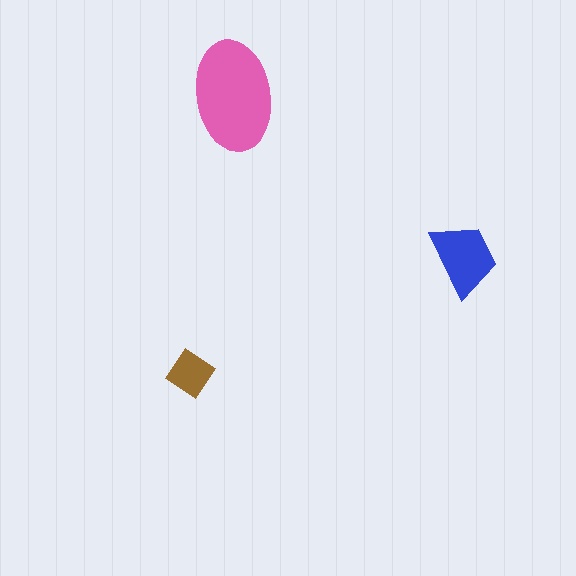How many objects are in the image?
There are 3 objects in the image.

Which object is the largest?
The pink ellipse.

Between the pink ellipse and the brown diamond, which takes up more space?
The pink ellipse.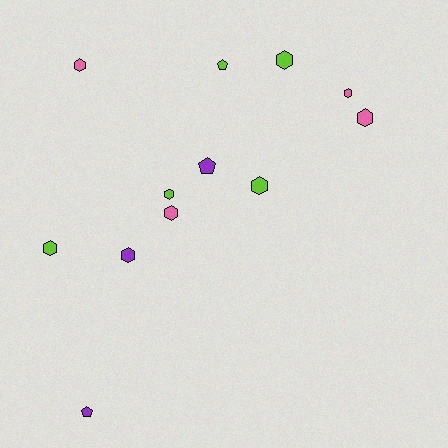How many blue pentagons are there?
There are no blue pentagons.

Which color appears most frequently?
Lime, with 5 objects.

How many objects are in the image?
There are 12 objects.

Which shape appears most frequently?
Hexagon, with 9 objects.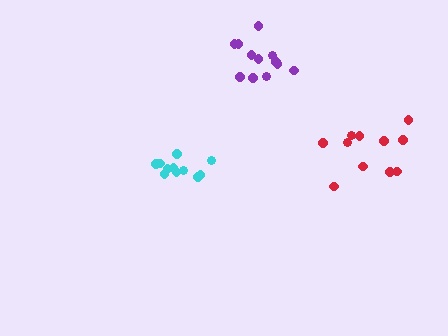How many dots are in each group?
Group 1: 11 dots, Group 2: 12 dots, Group 3: 11 dots (34 total).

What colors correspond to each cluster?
The clusters are colored: cyan, purple, red.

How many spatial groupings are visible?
There are 3 spatial groupings.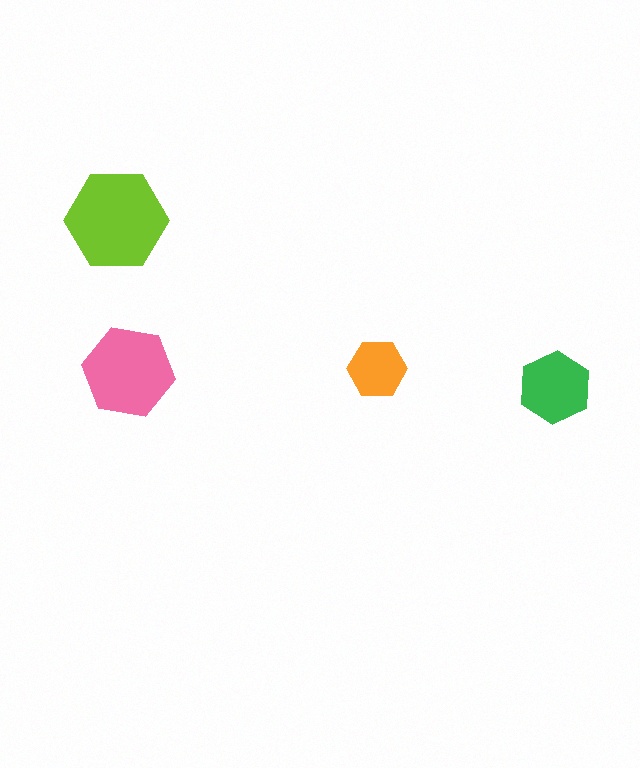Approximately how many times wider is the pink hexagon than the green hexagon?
About 1.5 times wider.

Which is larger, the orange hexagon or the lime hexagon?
The lime one.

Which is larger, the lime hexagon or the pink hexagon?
The lime one.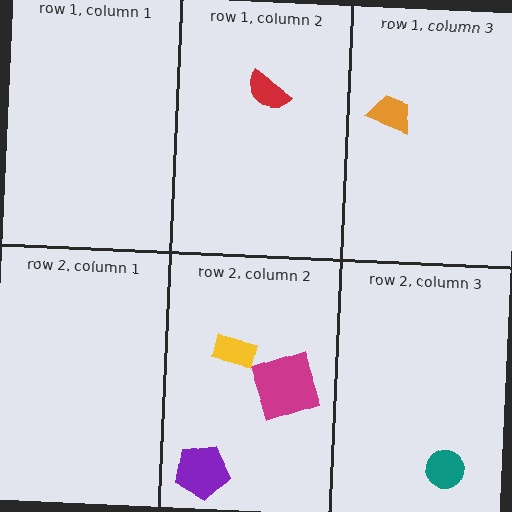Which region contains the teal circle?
The row 2, column 3 region.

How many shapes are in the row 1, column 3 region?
1.